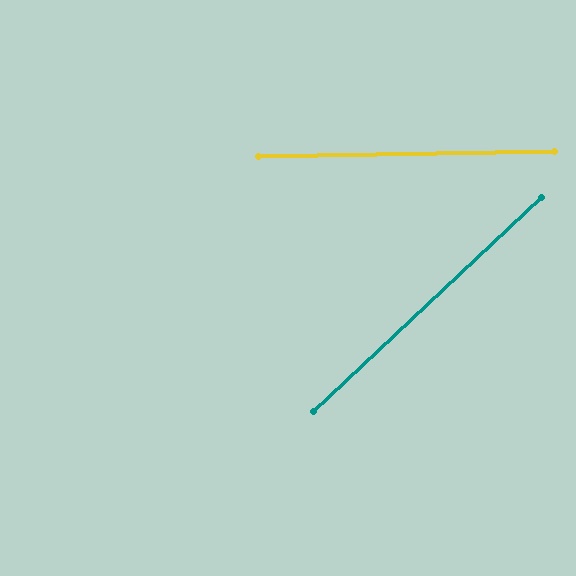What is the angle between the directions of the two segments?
Approximately 42 degrees.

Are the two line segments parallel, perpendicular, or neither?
Neither parallel nor perpendicular — they differ by about 42°.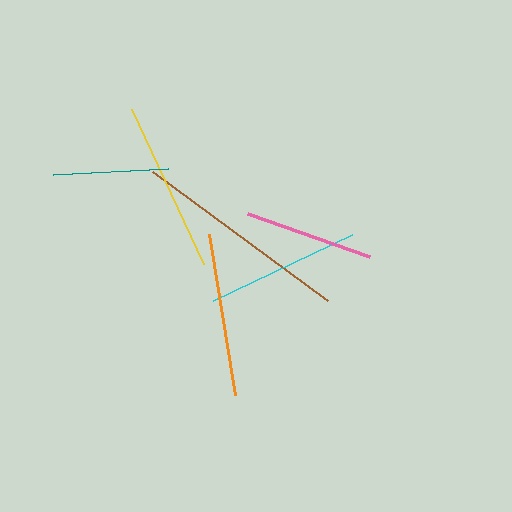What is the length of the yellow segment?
The yellow segment is approximately 171 pixels long.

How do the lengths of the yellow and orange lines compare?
The yellow and orange lines are approximately the same length.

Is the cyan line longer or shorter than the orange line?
The orange line is longer than the cyan line.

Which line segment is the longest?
The brown line is the longest at approximately 217 pixels.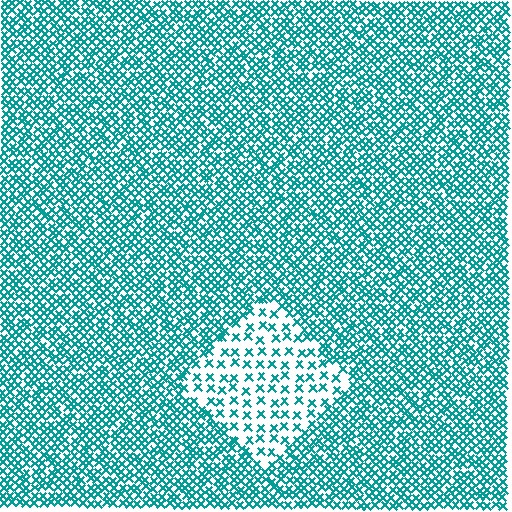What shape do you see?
I see a diamond.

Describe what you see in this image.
The image contains small teal elements arranged at two different densities. A diamond-shaped region is visible where the elements are less densely packed than the surrounding area.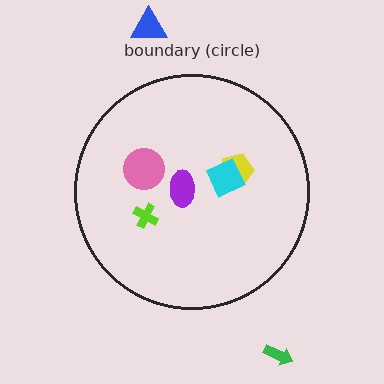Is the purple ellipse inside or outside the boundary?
Inside.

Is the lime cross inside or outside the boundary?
Inside.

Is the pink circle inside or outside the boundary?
Inside.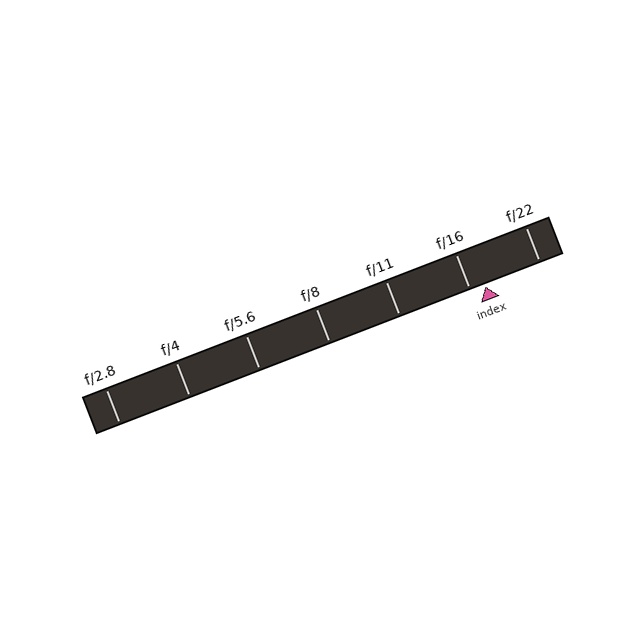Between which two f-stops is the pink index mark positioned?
The index mark is between f/16 and f/22.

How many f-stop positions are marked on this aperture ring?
There are 7 f-stop positions marked.